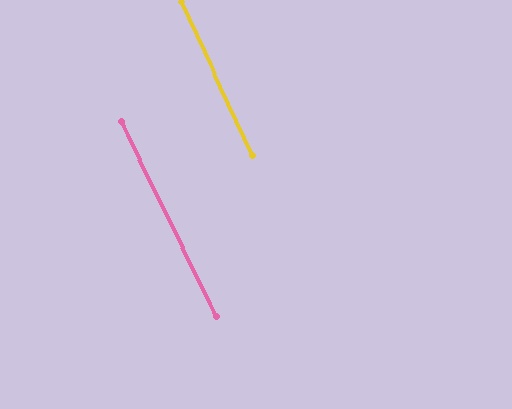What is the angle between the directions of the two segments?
Approximately 1 degree.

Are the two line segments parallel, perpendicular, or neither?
Parallel — their directions differ by only 1.4°.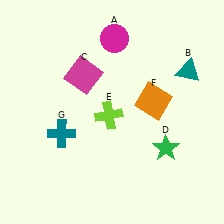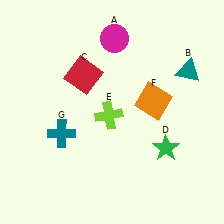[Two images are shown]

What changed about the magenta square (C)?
In Image 1, C is magenta. In Image 2, it changed to red.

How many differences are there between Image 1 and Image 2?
There is 1 difference between the two images.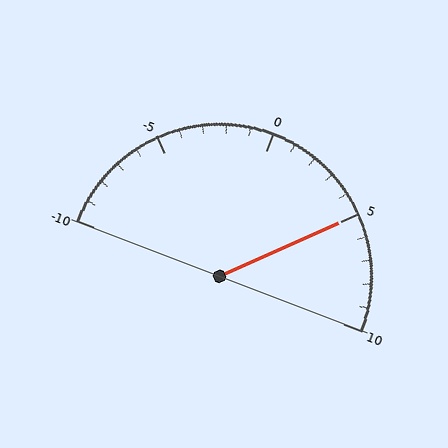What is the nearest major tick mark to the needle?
The nearest major tick mark is 5.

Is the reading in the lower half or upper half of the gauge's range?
The reading is in the upper half of the range (-10 to 10).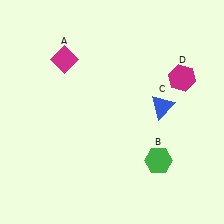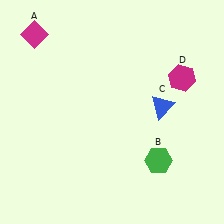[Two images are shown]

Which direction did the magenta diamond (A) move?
The magenta diamond (A) moved left.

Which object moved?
The magenta diamond (A) moved left.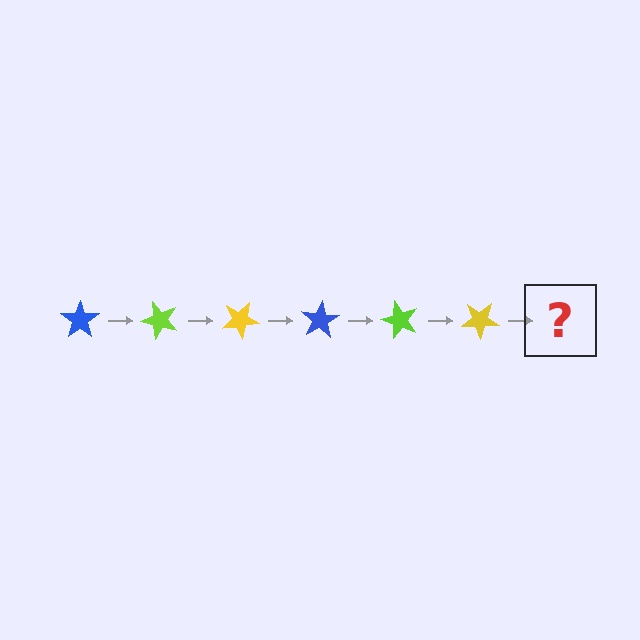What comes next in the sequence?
The next element should be a blue star, rotated 300 degrees from the start.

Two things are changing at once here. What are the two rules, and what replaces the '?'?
The two rules are that it rotates 50 degrees each step and the color cycles through blue, lime, and yellow. The '?' should be a blue star, rotated 300 degrees from the start.